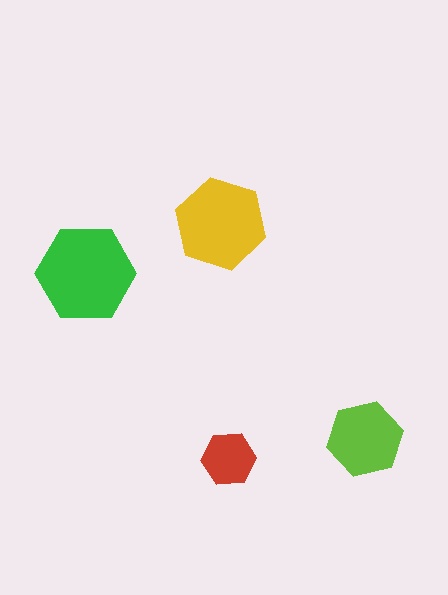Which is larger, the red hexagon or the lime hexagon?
The lime one.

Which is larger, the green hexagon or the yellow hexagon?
The green one.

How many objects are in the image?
There are 4 objects in the image.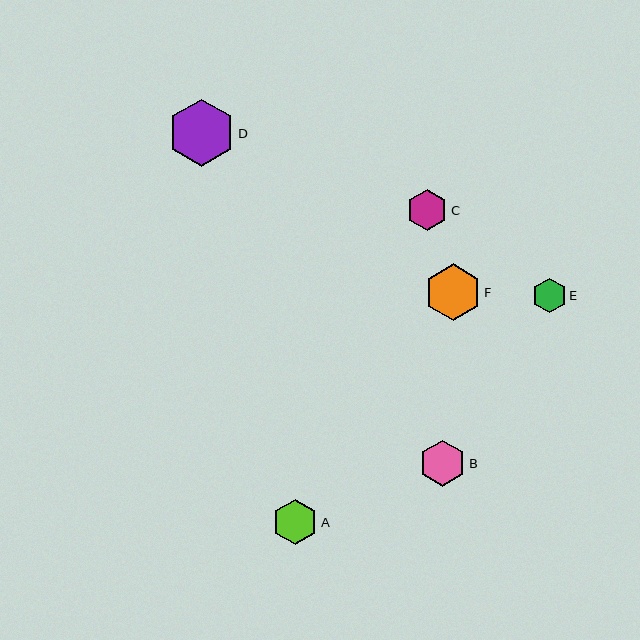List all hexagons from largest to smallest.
From largest to smallest: D, F, B, A, C, E.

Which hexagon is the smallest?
Hexagon E is the smallest with a size of approximately 35 pixels.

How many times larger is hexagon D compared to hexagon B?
Hexagon D is approximately 1.5 times the size of hexagon B.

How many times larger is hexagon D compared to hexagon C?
Hexagon D is approximately 1.6 times the size of hexagon C.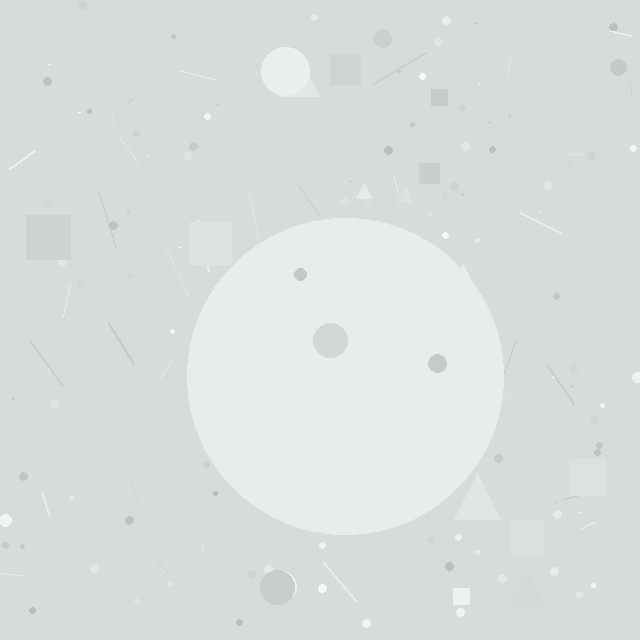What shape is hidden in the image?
A circle is hidden in the image.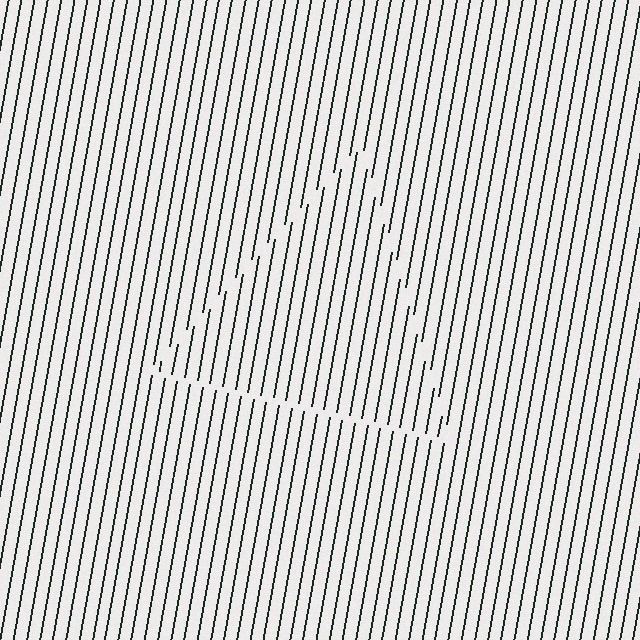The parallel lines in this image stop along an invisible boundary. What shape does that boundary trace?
An illusory triangle. The interior of the shape contains the same grating, shifted by half a period — the contour is defined by the phase discontinuity where line-ends from the inner and outer gratings abut.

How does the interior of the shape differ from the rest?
The interior of the shape contains the same grating, shifted by half a period — the contour is defined by the phase discontinuity where line-ends from the inner and outer gratings abut.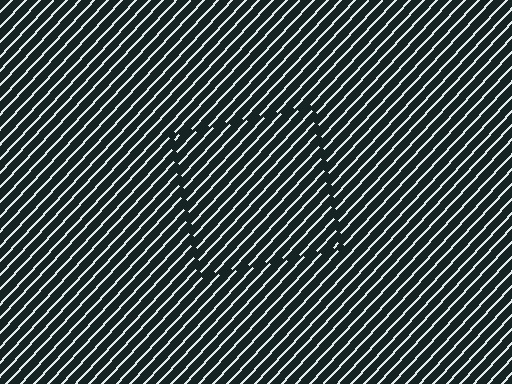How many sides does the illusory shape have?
4 sides — the line-ends trace a square.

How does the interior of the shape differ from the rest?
The interior of the shape contains the same grating, shifted by half a period — the contour is defined by the phase discontinuity where line-ends from the inner and outer gratings abut.